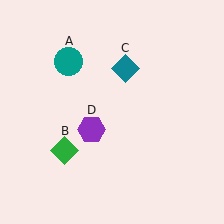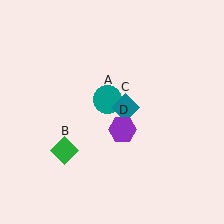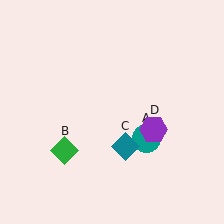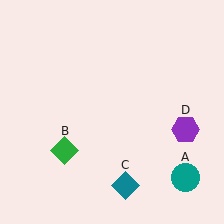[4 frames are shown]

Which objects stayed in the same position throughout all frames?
Green diamond (object B) remained stationary.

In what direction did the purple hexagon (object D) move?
The purple hexagon (object D) moved right.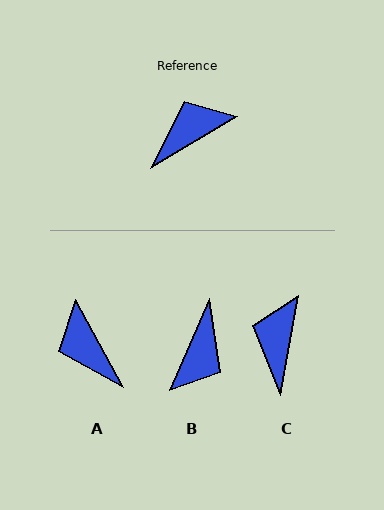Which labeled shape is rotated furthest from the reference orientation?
B, about 145 degrees away.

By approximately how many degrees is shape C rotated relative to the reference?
Approximately 49 degrees counter-clockwise.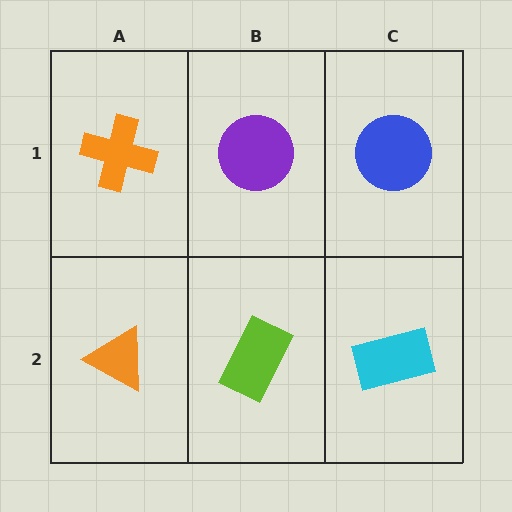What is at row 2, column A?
An orange triangle.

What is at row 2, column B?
A lime rectangle.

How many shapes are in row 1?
3 shapes.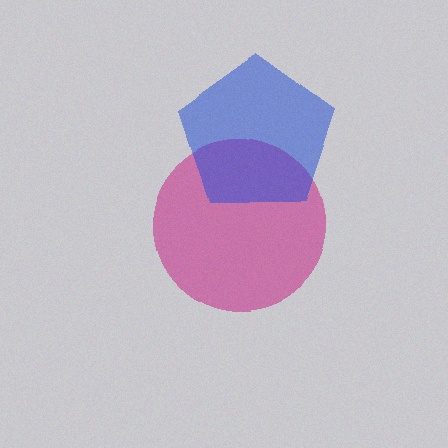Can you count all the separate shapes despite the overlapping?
Yes, there are 2 separate shapes.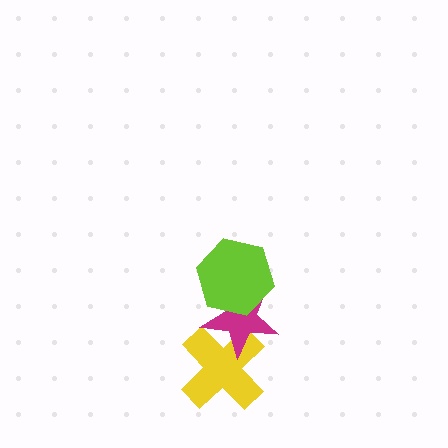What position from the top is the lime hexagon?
The lime hexagon is 1st from the top.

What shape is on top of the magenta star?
The lime hexagon is on top of the magenta star.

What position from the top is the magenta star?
The magenta star is 2nd from the top.